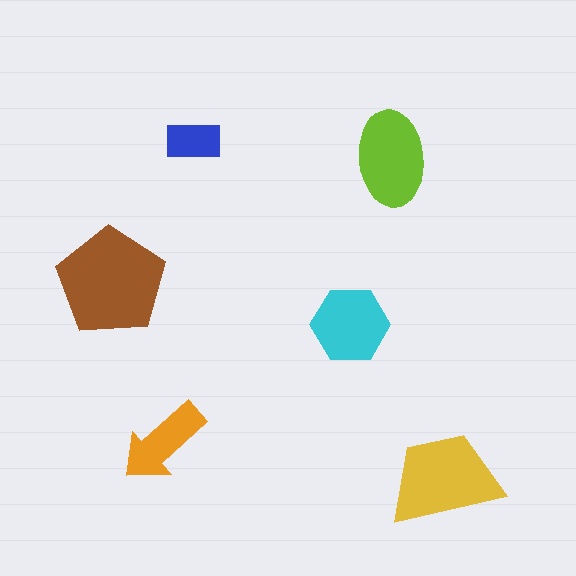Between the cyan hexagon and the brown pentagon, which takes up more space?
The brown pentagon.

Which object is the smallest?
The blue rectangle.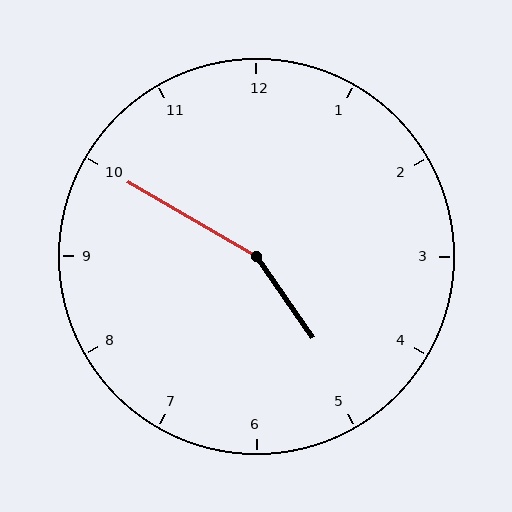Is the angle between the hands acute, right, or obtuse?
It is obtuse.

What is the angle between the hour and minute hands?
Approximately 155 degrees.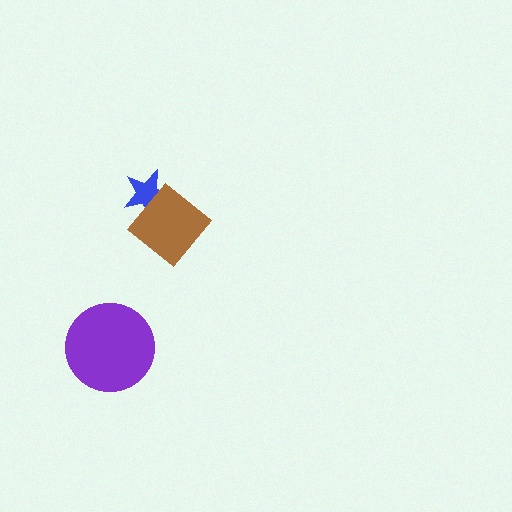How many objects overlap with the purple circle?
0 objects overlap with the purple circle.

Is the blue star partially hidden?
Yes, it is partially covered by another shape.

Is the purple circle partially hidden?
No, no other shape covers it.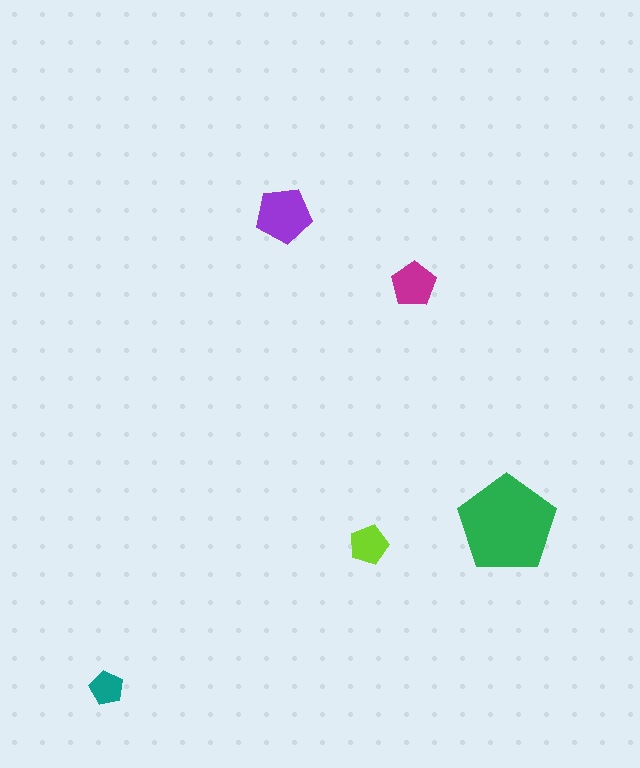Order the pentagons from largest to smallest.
the green one, the purple one, the magenta one, the lime one, the teal one.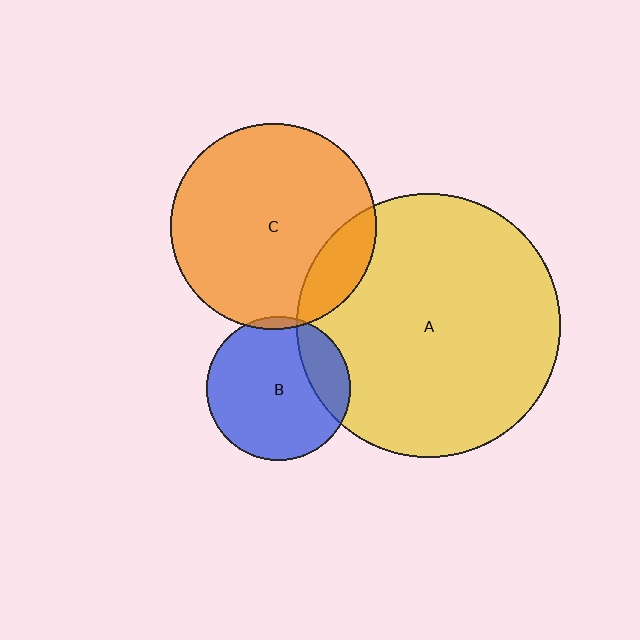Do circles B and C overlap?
Yes.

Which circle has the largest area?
Circle A (yellow).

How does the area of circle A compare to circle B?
Approximately 3.3 times.